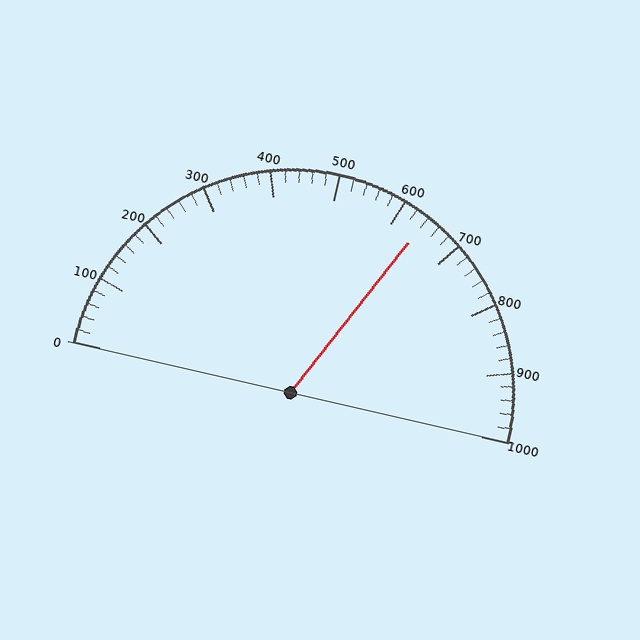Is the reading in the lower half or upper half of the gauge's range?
The reading is in the upper half of the range (0 to 1000).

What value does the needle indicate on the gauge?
The needle indicates approximately 640.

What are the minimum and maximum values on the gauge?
The gauge ranges from 0 to 1000.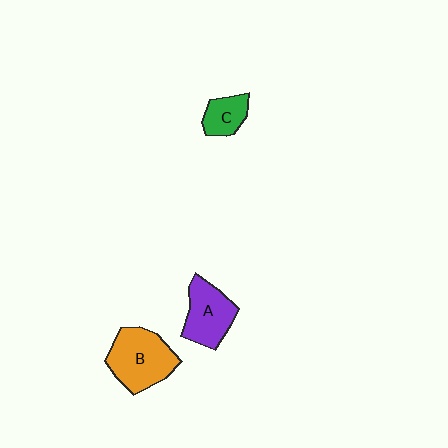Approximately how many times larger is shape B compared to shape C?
Approximately 2.1 times.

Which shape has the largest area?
Shape B (orange).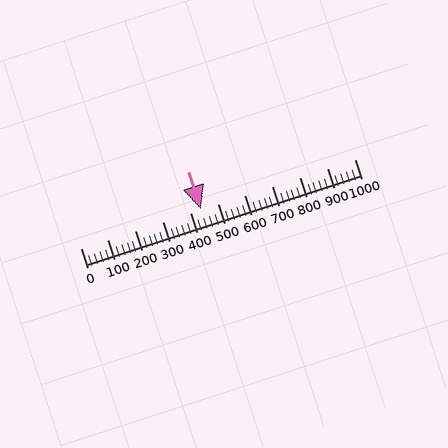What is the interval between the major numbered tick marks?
The major tick marks are spaced 100 units apart.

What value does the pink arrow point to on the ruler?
The pink arrow points to approximately 440.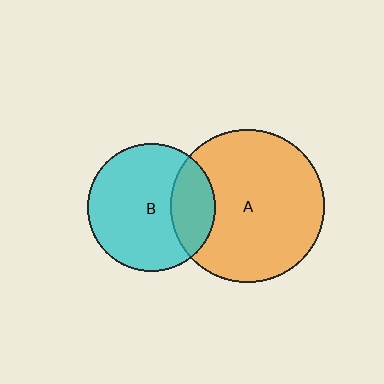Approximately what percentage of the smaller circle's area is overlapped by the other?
Approximately 25%.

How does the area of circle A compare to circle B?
Approximately 1.4 times.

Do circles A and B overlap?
Yes.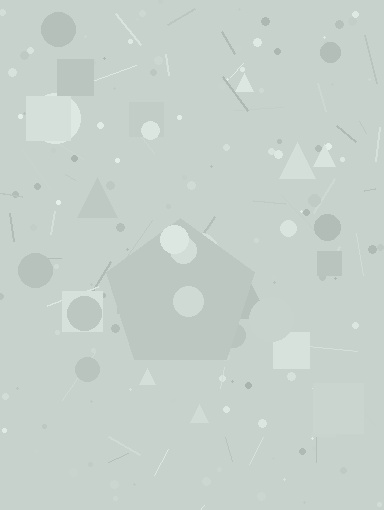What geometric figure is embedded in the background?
A pentagon is embedded in the background.